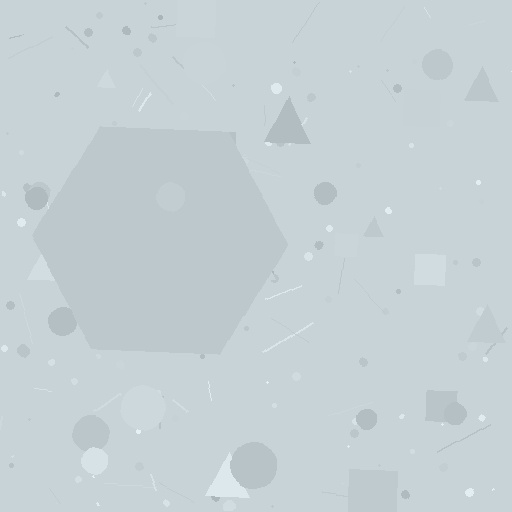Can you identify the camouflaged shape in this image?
The camouflaged shape is a hexagon.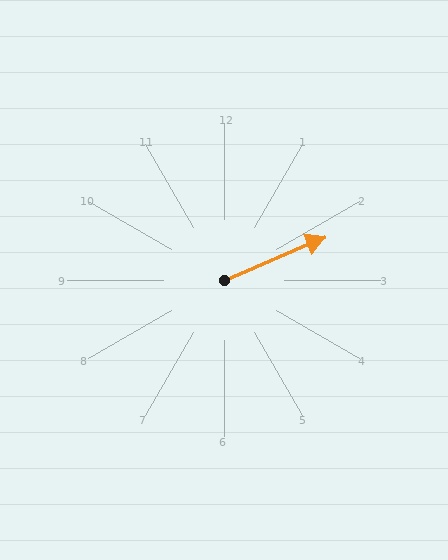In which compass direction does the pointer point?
Northeast.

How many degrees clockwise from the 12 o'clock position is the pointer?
Approximately 67 degrees.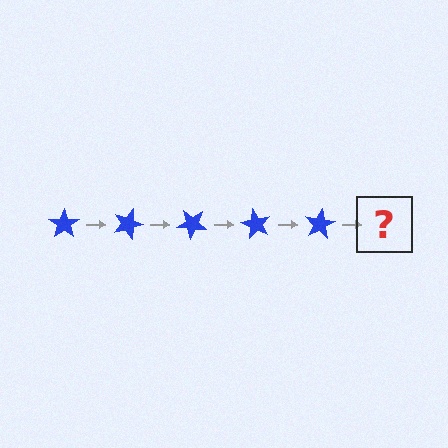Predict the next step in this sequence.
The next step is a blue star rotated 100 degrees.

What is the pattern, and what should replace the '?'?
The pattern is that the star rotates 20 degrees each step. The '?' should be a blue star rotated 100 degrees.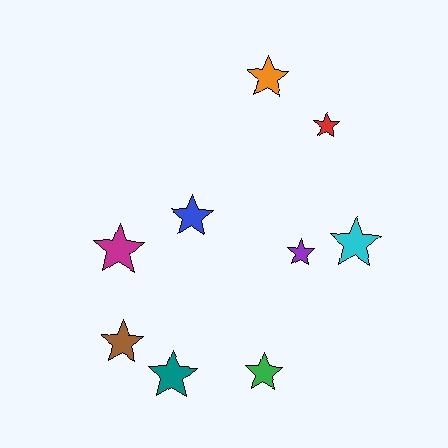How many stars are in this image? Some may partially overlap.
There are 9 stars.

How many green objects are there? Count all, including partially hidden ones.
There is 1 green object.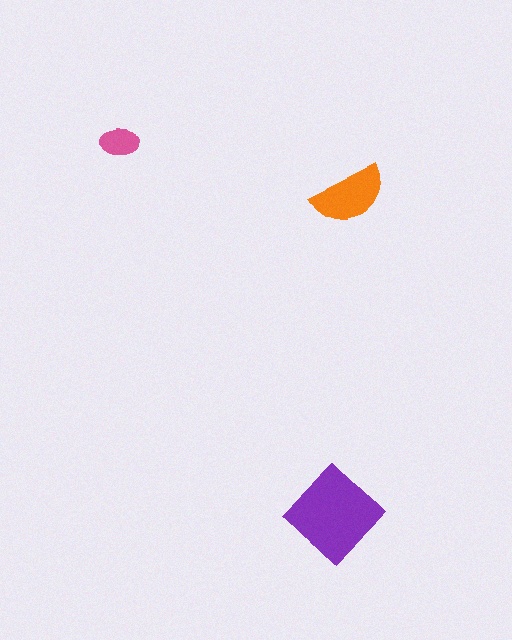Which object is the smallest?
The pink ellipse.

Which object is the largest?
The purple diamond.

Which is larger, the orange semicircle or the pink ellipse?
The orange semicircle.